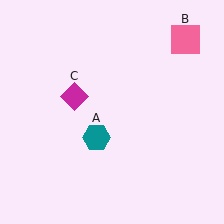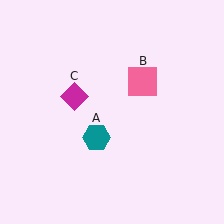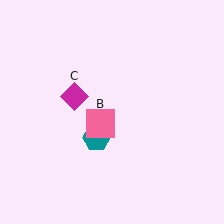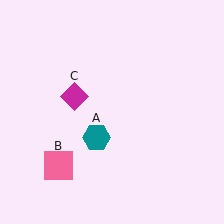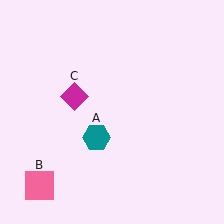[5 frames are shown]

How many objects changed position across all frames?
1 object changed position: pink square (object B).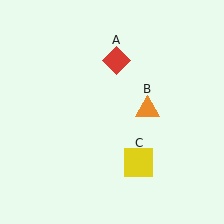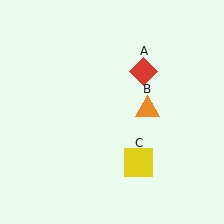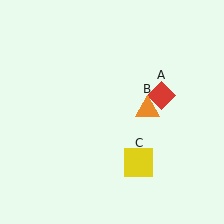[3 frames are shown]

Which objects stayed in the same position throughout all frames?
Orange triangle (object B) and yellow square (object C) remained stationary.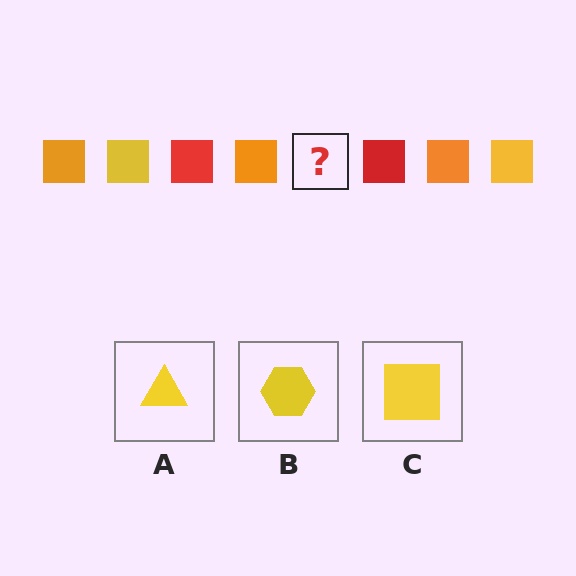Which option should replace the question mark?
Option C.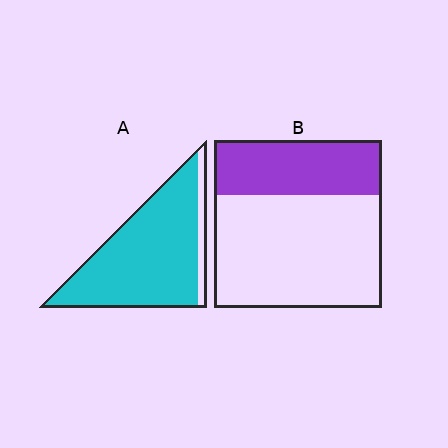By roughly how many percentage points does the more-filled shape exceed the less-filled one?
By roughly 55 percentage points (A over B).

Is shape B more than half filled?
No.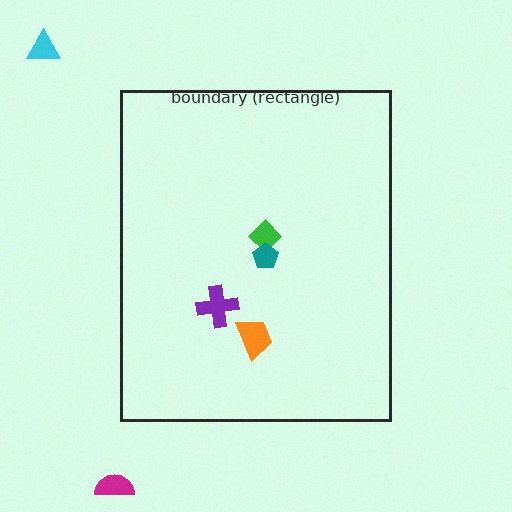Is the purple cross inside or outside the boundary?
Inside.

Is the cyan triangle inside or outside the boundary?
Outside.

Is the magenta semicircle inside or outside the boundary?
Outside.